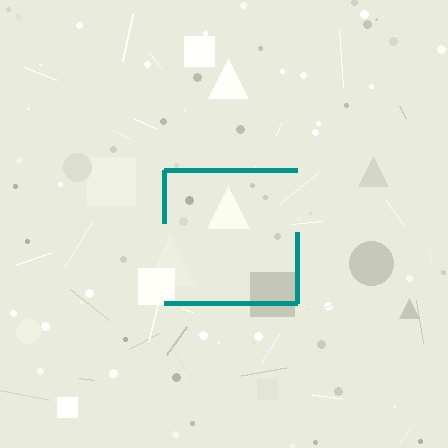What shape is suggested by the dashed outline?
The dashed outline suggests a square.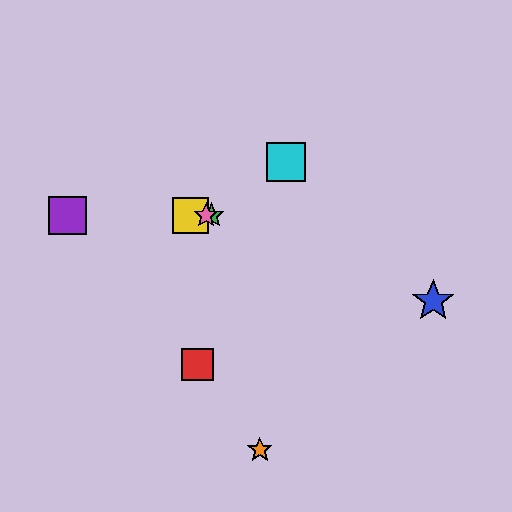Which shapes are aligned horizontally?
The green star, the yellow square, the purple square, the pink star are aligned horizontally.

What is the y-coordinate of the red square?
The red square is at y≈364.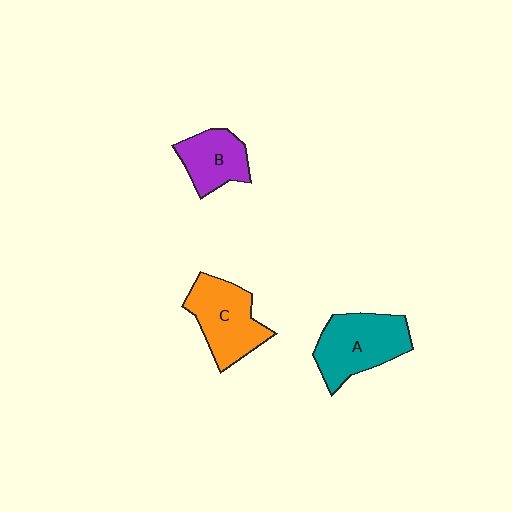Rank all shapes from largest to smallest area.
From largest to smallest: A (teal), C (orange), B (purple).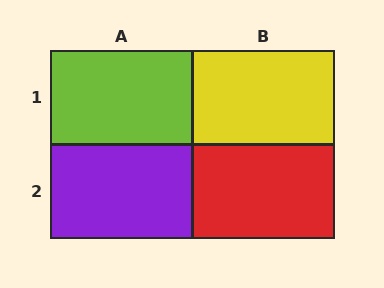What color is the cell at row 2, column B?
Red.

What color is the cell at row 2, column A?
Purple.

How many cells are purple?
1 cell is purple.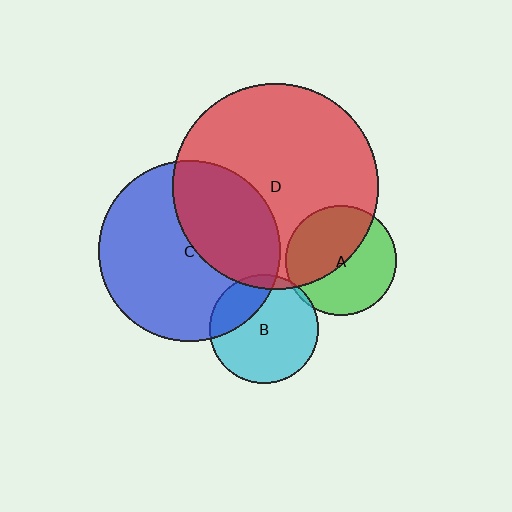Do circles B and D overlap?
Yes.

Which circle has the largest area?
Circle D (red).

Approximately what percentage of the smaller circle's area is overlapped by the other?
Approximately 5%.